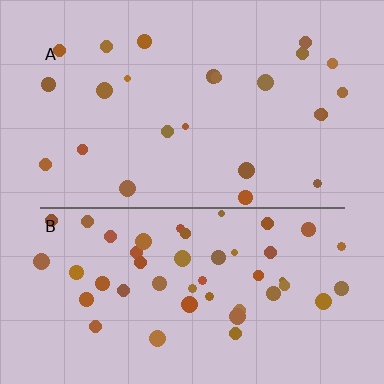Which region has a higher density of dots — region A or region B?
B (the bottom).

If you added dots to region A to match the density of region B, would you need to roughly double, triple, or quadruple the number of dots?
Approximately double.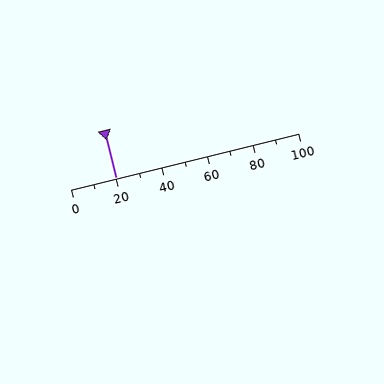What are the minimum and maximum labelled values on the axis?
The axis runs from 0 to 100.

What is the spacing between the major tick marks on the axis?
The major ticks are spaced 20 apart.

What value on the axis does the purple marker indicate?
The marker indicates approximately 20.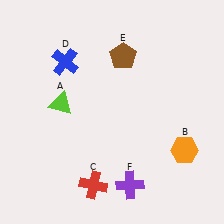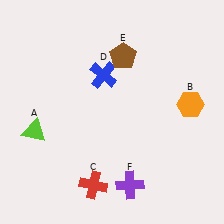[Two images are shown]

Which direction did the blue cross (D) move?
The blue cross (D) moved right.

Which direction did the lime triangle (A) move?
The lime triangle (A) moved down.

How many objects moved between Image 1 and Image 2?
3 objects moved between the two images.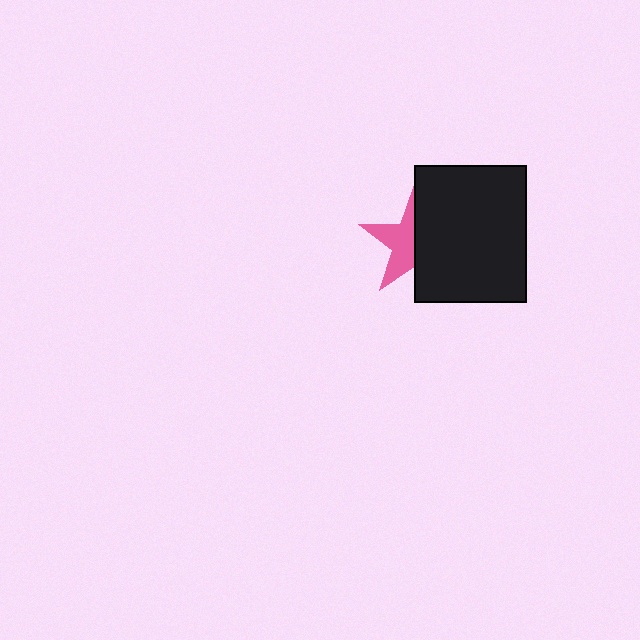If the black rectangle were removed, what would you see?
You would see the complete pink star.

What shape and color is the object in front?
The object in front is a black rectangle.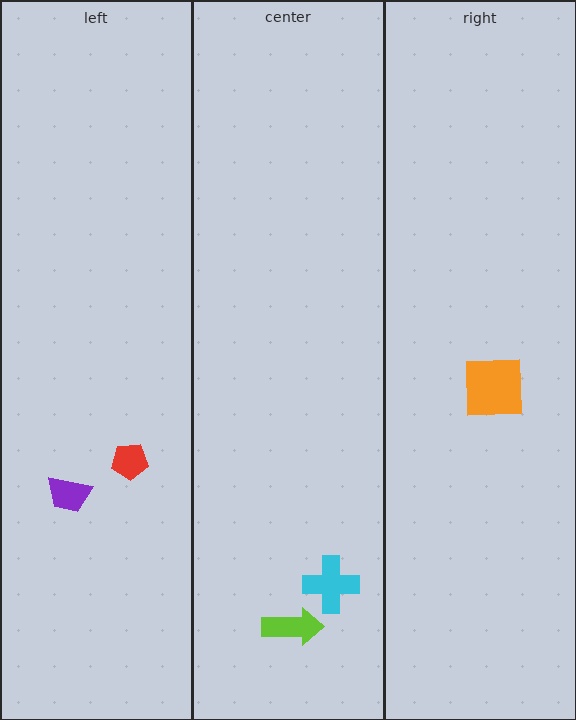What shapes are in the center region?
The cyan cross, the lime arrow.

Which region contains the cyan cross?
The center region.